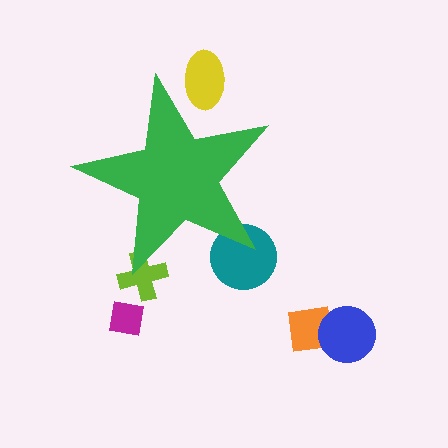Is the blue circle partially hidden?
No, the blue circle is fully visible.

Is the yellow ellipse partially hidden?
Yes, the yellow ellipse is partially hidden behind the green star.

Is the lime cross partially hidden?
Yes, the lime cross is partially hidden behind the green star.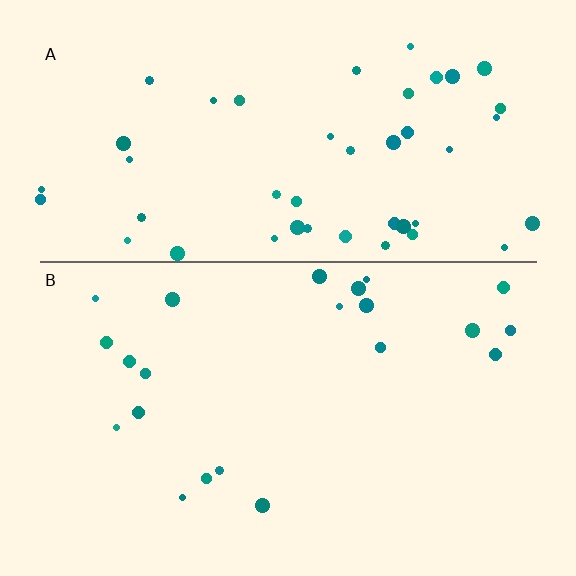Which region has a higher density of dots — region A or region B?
A (the top).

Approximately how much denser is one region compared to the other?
Approximately 2.1× — region A over region B.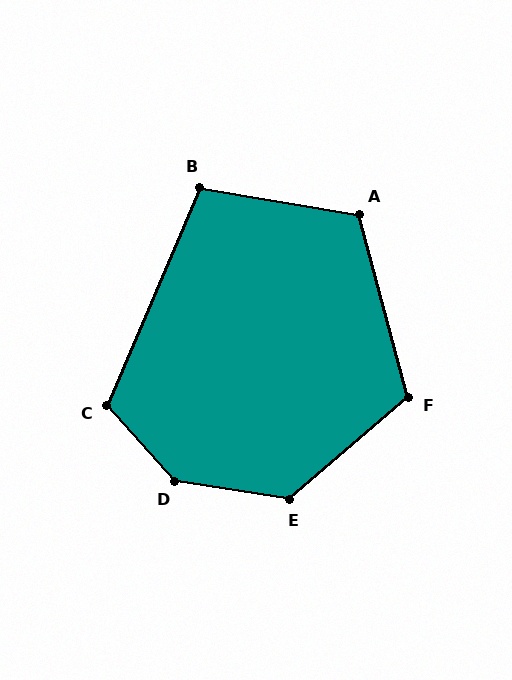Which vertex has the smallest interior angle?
B, at approximately 103 degrees.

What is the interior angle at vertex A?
Approximately 114 degrees (obtuse).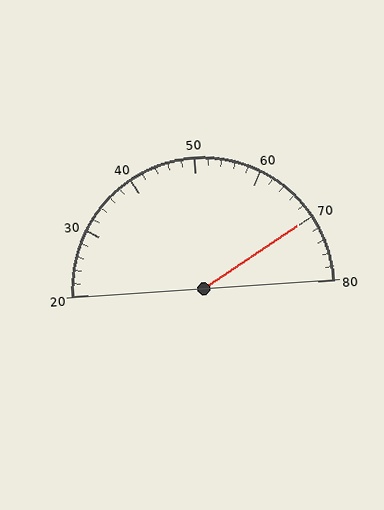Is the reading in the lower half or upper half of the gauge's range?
The reading is in the upper half of the range (20 to 80).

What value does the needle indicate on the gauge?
The needle indicates approximately 70.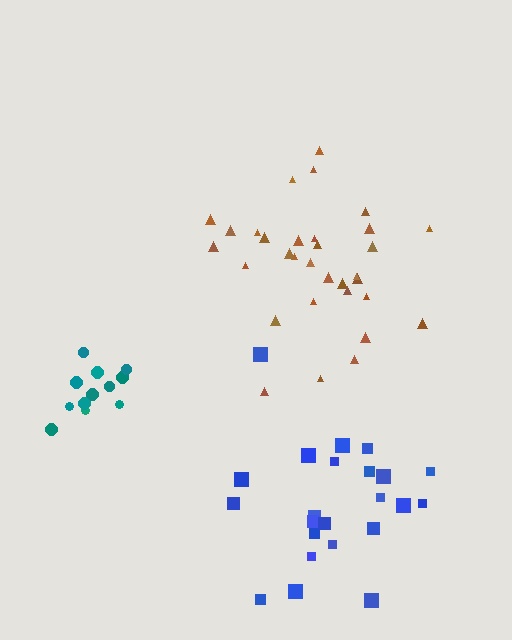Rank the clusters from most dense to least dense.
teal, brown, blue.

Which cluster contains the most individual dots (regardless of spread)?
Brown (32).